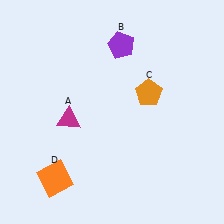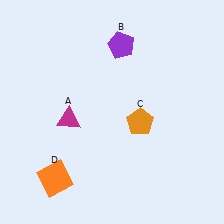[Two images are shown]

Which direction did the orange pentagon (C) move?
The orange pentagon (C) moved down.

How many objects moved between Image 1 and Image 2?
1 object moved between the two images.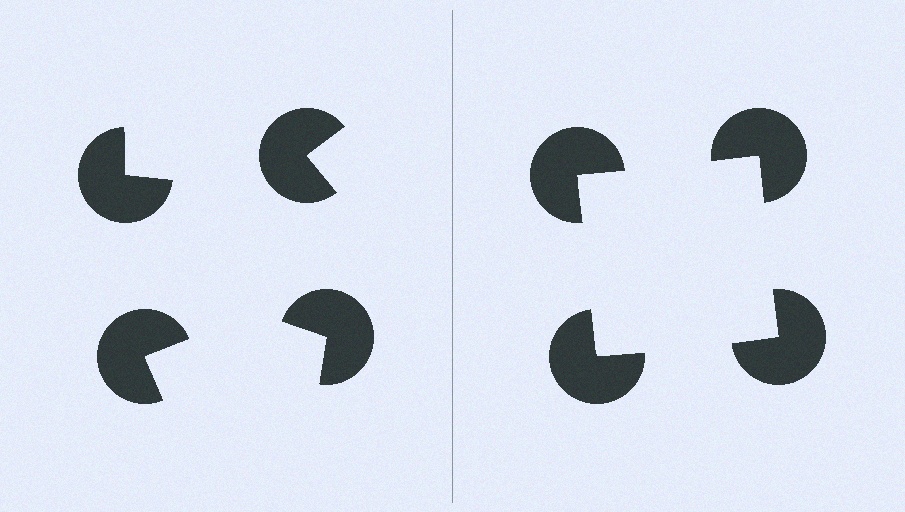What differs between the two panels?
The pac-man discs are positioned identically on both sides; only the wedge orientations differ. On the right they align to a square; on the left they are misaligned.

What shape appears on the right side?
An illusory square.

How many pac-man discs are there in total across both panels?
8 — 4 on each side.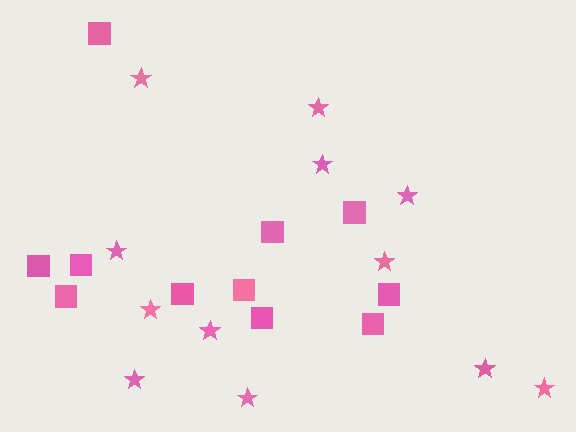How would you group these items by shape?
There are 2 groups: one group of stars (12) and one group of squares (11).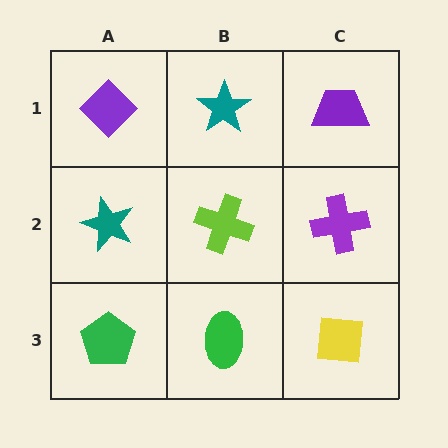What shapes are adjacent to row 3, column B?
A lime cross (row 2, column B), a green pentagon (row 3, column A), a yellow square (row 3, column C).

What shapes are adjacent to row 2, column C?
A purple trapezoid (row 1, column C), a yellow square (row 3, column C), a lime cross (row 2, column B).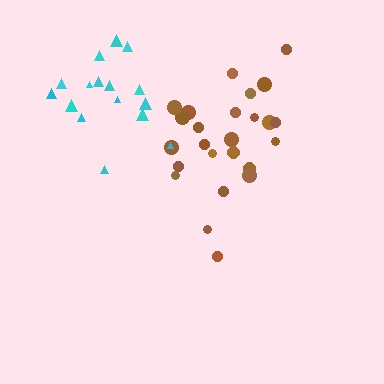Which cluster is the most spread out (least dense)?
Brown.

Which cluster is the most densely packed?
Cyan.